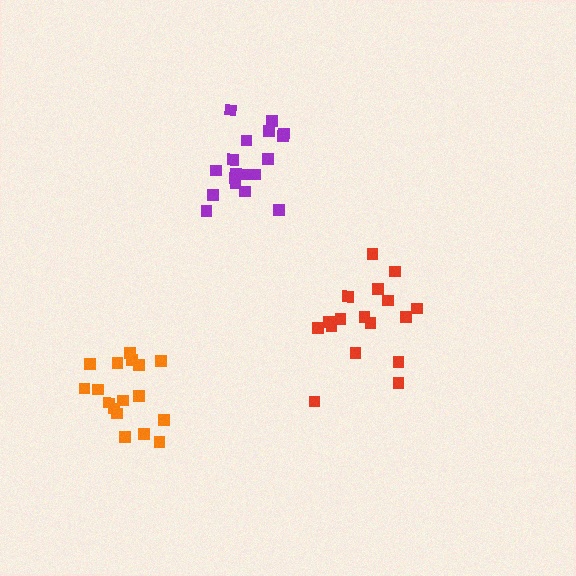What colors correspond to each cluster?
The clusters are colored: red, orange, purple.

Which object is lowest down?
The orange cluster is bottommost.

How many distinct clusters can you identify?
There are 3 distinct clusters.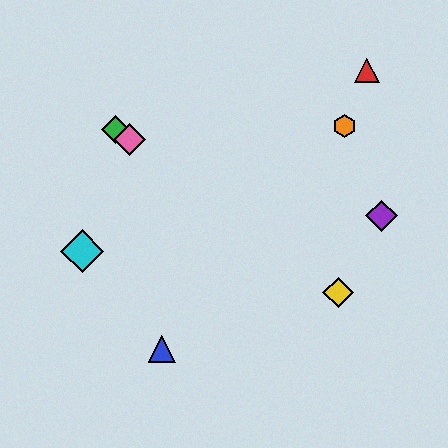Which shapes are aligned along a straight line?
The green diamond, the yellow diamond, the pink diamond are aligned along a straight line.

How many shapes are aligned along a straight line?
3 shapes (the green diamond, the yellow diamond, the pink diamond) are aligned along a straight line.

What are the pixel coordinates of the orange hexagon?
The orange hexagon is at (345, 126).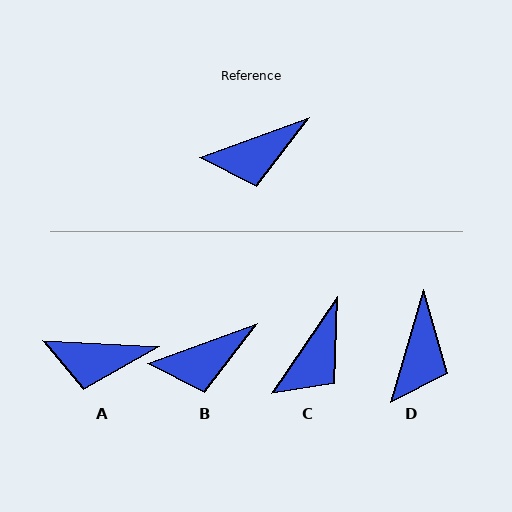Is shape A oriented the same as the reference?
No, it is off by about 23 degrees.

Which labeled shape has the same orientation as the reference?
B.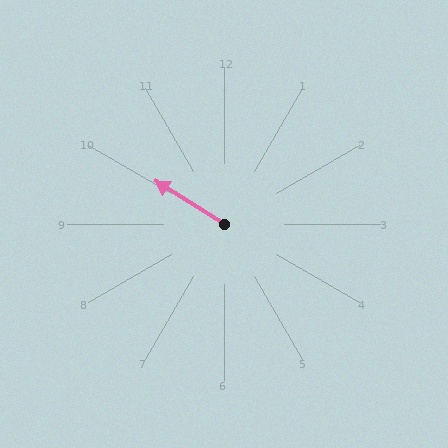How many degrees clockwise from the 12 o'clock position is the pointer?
Approximately 302 degrees.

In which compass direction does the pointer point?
Northwest.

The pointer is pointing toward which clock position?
Roughly 10 o'clock.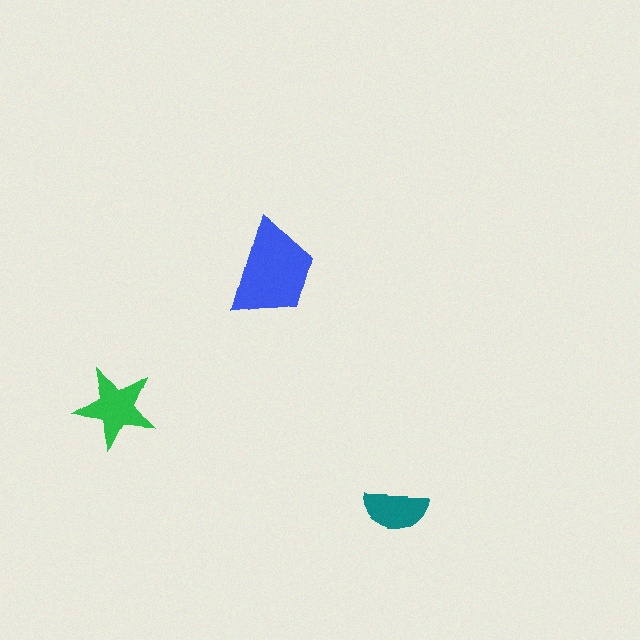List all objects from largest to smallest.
The blue trapezoid, the green star, the teal semicircle.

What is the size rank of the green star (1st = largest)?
2nd.